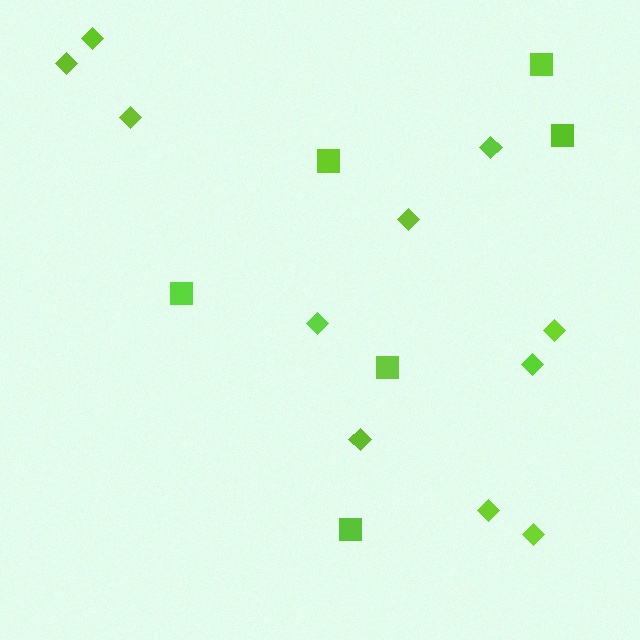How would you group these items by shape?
There are 2 groups: one group of squares (6) and one group of diamonds (11).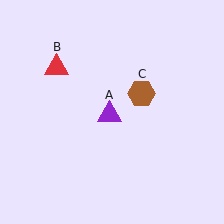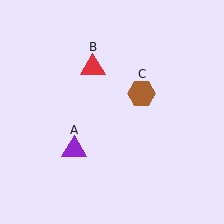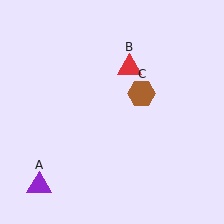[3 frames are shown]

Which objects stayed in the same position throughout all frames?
Brown hexagon (object C) remained stationary.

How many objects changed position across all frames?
2 objects changed position: purple triangle (object A), red triangle (object B).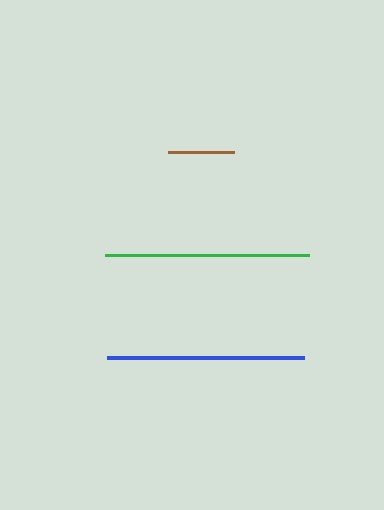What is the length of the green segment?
The green segment is approximately 204 pixels long.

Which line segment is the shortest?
The brown line is the shortest at approximately 65 pixels.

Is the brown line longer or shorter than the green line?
The green line is longer than the brown line.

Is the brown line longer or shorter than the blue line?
The blue line is longer than the brown line.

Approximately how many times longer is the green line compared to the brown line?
The green line is approximately 3.1 times the length of the brown line.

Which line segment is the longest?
The green line is the longest at approximately 204 pixels.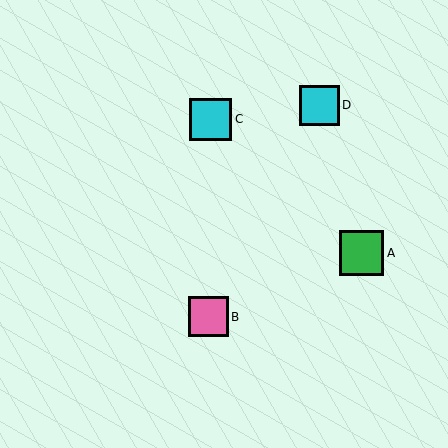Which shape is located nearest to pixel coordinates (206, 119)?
The cyan square (labeled C) at (211, 119) is nearest to that location.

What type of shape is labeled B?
Shape B is a pink square.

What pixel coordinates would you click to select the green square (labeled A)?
Click at (362, 253) to select the green square A.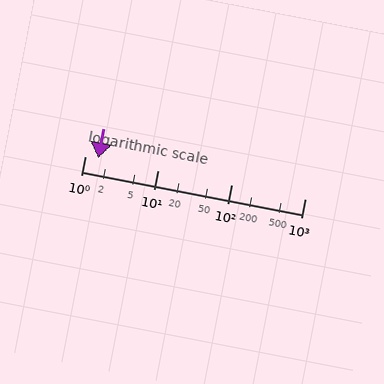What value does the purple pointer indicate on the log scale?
The pointer indicates approximately 1.5.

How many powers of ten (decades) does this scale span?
The scale spans 3 decades, from 1 to 1000.